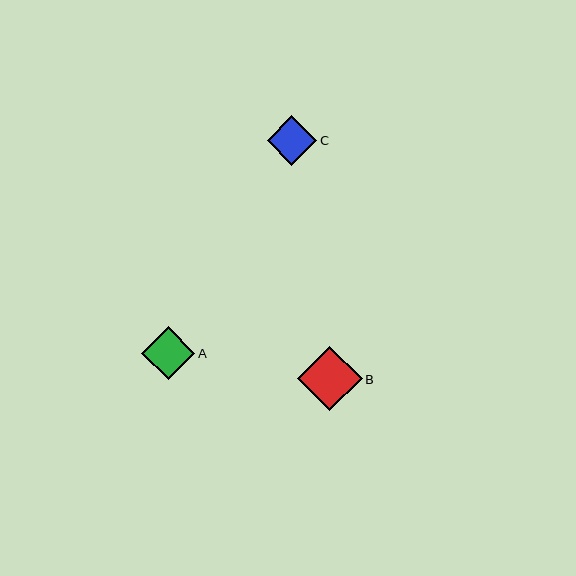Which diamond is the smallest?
Diamond C is the smallest with a size of approximately 50 pixels.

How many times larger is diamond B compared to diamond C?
Diamond B is approximately 1.3 times the size of diamond C.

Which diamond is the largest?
Diamond B is the largest with a size of approximately 64 pixels.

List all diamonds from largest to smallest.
From largest to smallest: B, A, C.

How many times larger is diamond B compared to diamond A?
Diamond B is approximately 1.2 times the size of diamond A.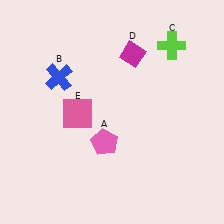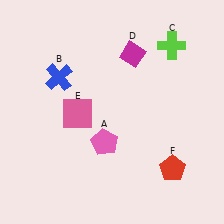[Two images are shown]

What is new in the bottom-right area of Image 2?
A red pentagon (F) was added in the bottom-right area of Image 2.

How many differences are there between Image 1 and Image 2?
There is 1 difference between the two images.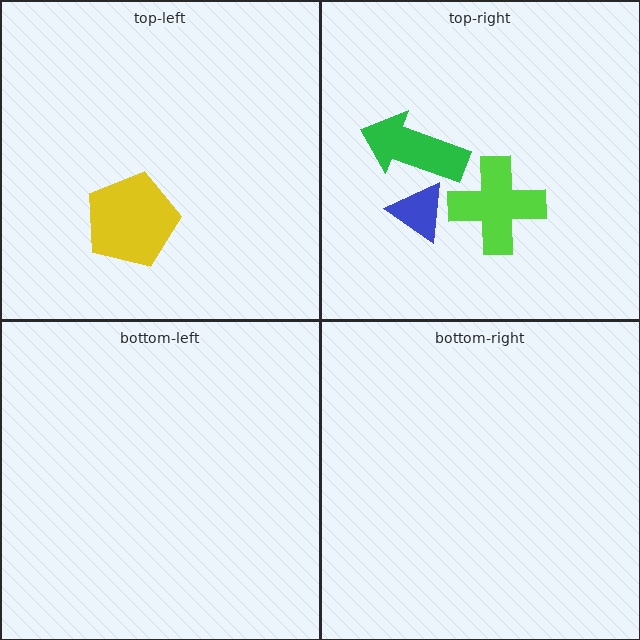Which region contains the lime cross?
The top-right region.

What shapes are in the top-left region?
The yellow pentagon.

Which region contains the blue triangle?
The top-right region.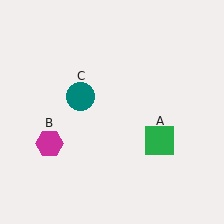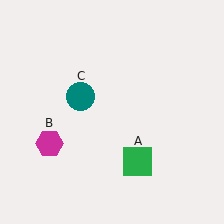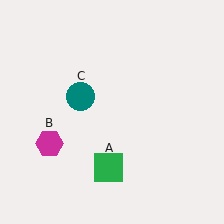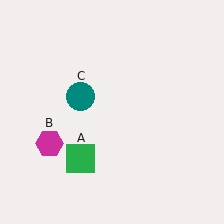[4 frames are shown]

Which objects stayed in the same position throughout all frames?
Magenta hexagon (object B) and teal circle (object C) remained stationary.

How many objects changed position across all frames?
1 object changed position: green square (object A).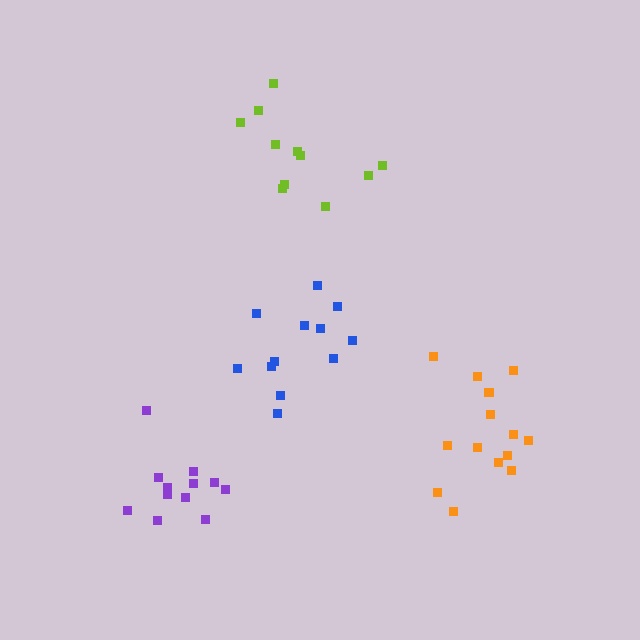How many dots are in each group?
Group 1: 12 dots, Group 2: 14 dots, Group 3: 12 dots, Group 4: 11 dots (49 total).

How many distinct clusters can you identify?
There are 4 distinct clusters.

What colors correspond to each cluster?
The clusters are colored: blue, orange, purple, lime.